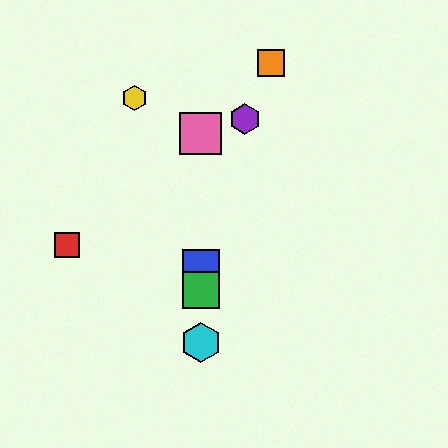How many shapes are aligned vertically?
4 shapes (the blue square, the green square, the cyan hexagon, the pink square) are aligned vertically.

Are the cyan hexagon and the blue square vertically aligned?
Yes, both are at x≈201.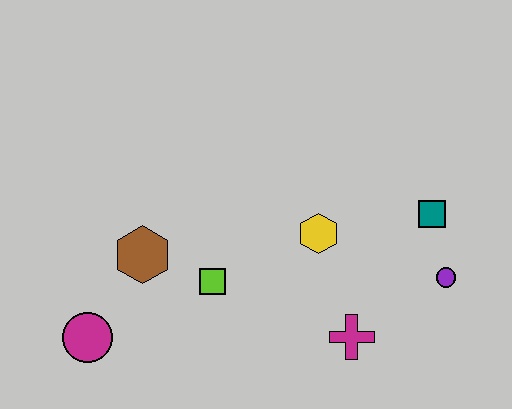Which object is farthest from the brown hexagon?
The purple circle is farthest from the brown hexagon.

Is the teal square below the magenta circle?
No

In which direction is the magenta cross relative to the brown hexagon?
The magenta cross is to the right of the brown hexagon.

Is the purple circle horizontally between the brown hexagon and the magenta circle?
No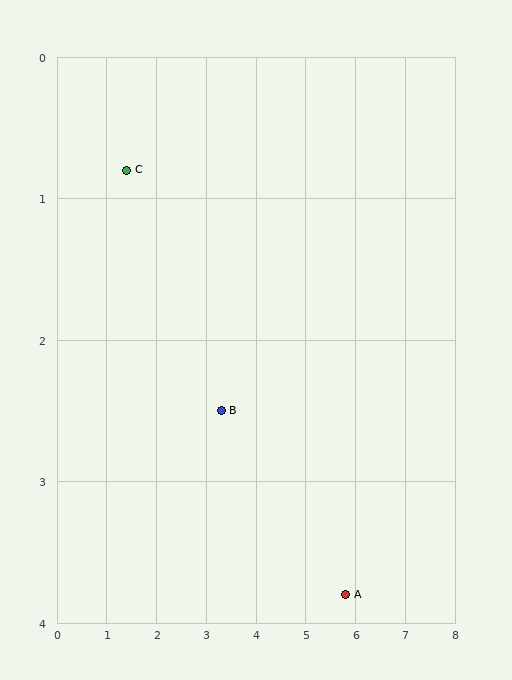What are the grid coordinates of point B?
Point B is at approximately (3.3, 2.5).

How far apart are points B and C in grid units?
Points B and C are about 2.5 grid units apart.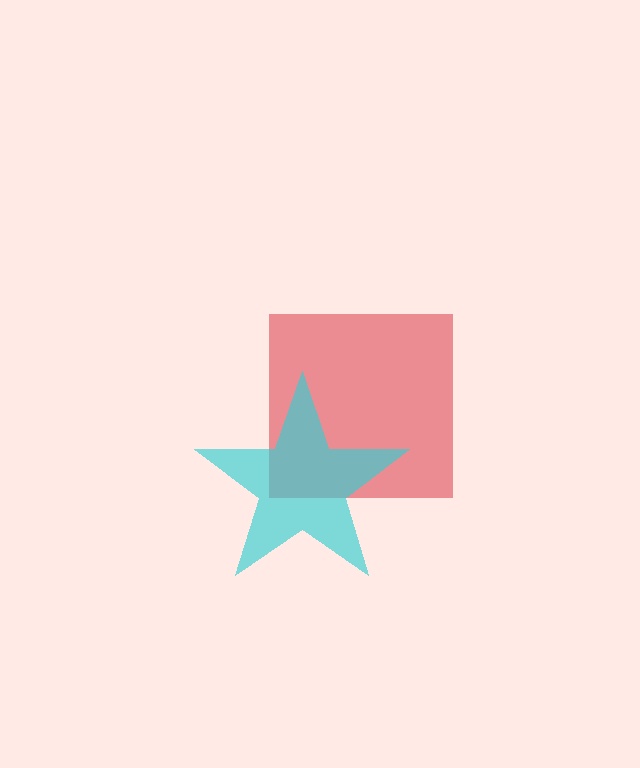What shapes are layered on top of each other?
The layered shapes are: a red square, a cyan star.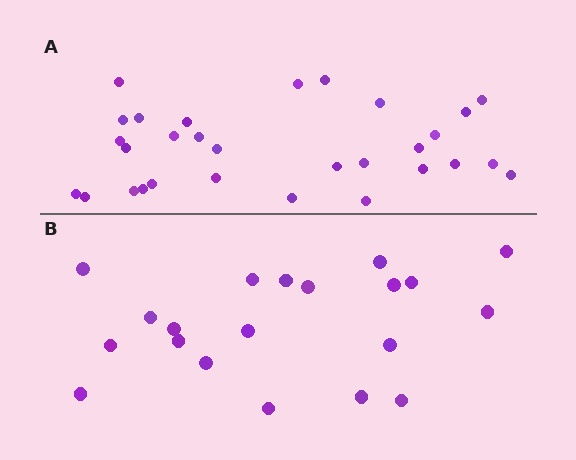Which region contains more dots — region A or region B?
Region A (the top region) has more dots.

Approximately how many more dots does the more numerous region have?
Region A has roughly 10 or so more dots than region B.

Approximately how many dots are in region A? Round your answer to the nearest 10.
About 30 dots.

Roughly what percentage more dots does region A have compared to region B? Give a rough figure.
About 50% more.